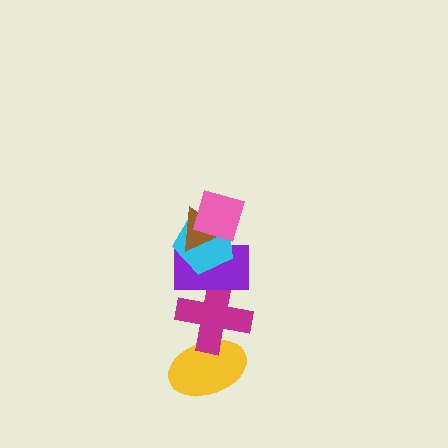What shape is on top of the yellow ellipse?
The magenta cross is on top of the yellow ellipse.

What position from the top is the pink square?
The pink square is 1st from the top.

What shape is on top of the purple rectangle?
The cyan pentagon is on top of the purple rectangle.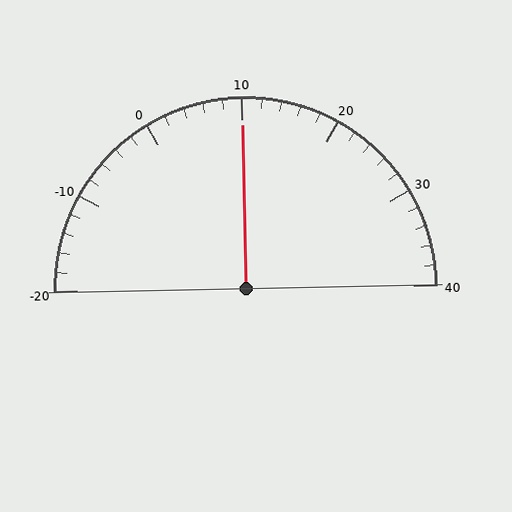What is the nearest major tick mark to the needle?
The nearest major tick mark is 10.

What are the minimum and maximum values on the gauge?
The gauge ranges from -20 to 40.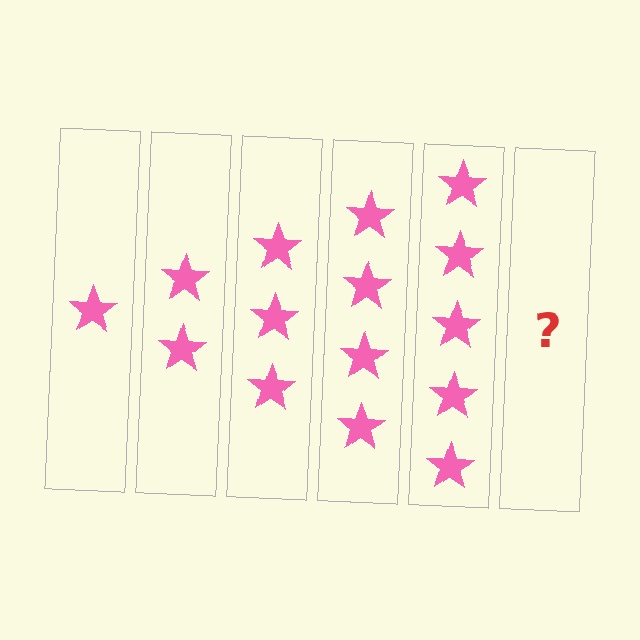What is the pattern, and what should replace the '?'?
The pattern is that each step adds one more star. The '?' should be 6 stars.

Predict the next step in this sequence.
The next step is 6 stars.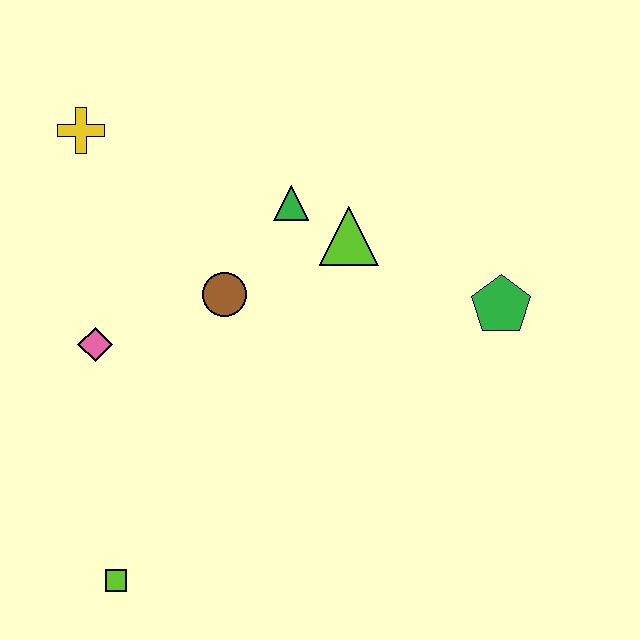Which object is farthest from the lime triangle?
The lime square is farthest from the lime triangle.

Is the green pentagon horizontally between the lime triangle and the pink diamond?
No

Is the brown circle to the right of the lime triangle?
No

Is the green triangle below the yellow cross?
Yes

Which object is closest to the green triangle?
The lime triangle is closest to the green triangle.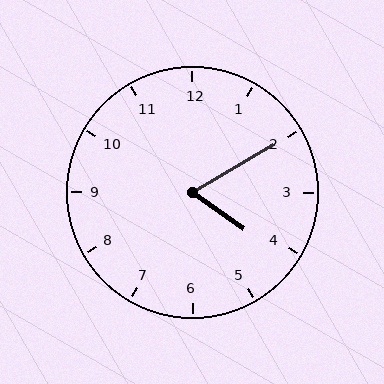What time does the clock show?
4:10.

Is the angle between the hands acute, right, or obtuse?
It is acute.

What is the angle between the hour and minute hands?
Approximately 65 degrees.